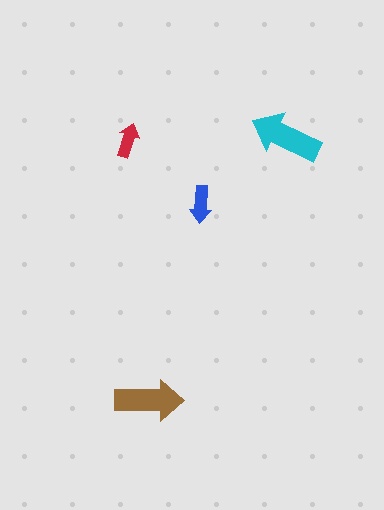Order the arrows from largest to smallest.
the cyan one, the brown one, the blue one, the red one.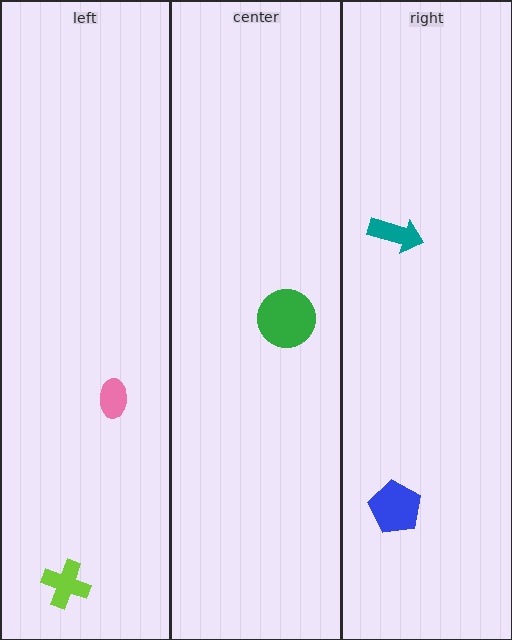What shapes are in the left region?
The lime cross, the pink ellipse.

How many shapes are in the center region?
1.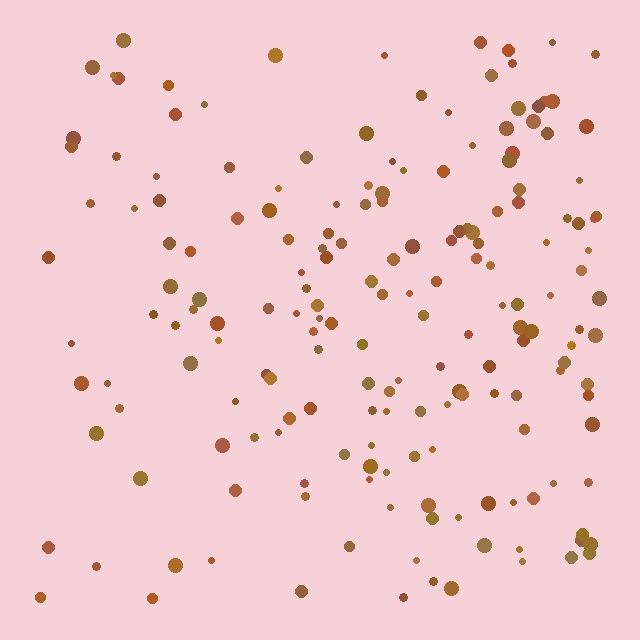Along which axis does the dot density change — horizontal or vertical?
Horizontal.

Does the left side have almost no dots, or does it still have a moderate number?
Still a moderate number, just noticeably fewer than the right.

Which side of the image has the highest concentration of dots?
The right.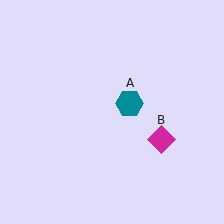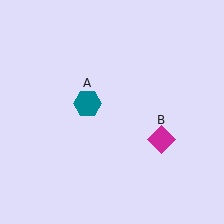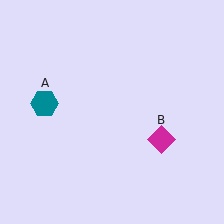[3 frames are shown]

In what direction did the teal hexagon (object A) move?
The teal hexagon (object A) moved left.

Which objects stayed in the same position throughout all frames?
Magenta diamond (object B) remained stationary.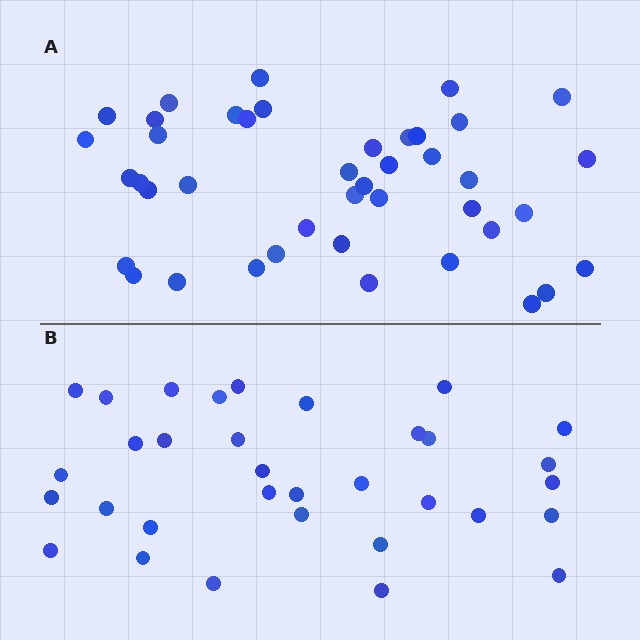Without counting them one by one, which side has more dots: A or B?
Region A (the top region) has more dots.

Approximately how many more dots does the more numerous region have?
Region A has roughly 8 or so more dots than region B.